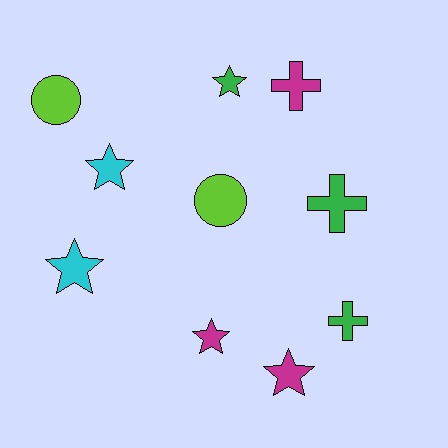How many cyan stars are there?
There are 2 cyan stars.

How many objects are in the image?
There are 10 objects.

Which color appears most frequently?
Magenta, with 3 objects.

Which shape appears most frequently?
Star, with 5 objects.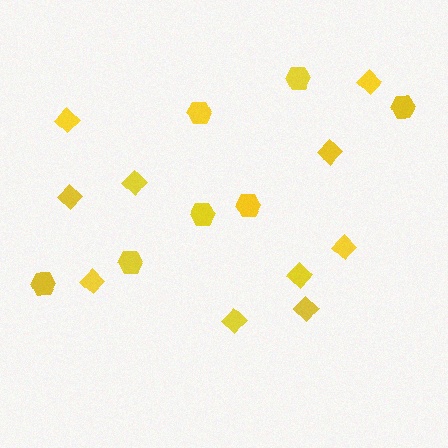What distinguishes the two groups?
There are 2 groups: one group of hexagons (7) and one group of diamonds (10).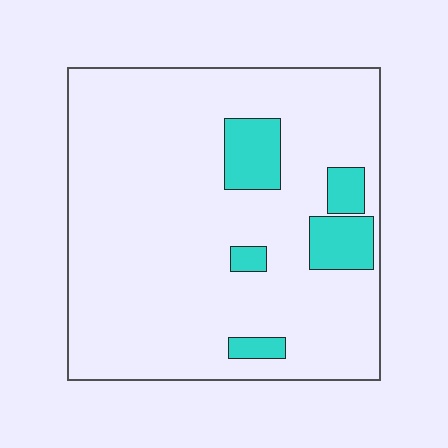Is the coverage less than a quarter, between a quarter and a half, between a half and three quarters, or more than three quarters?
Less than a quarter.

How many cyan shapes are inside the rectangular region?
5.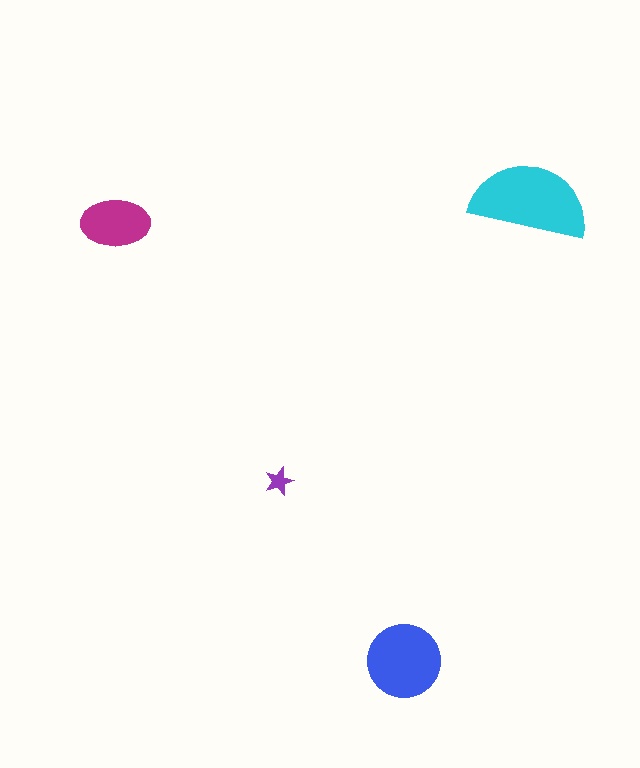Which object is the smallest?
The purple star.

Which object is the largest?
The cyan semicircle.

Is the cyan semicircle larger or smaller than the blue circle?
Larger.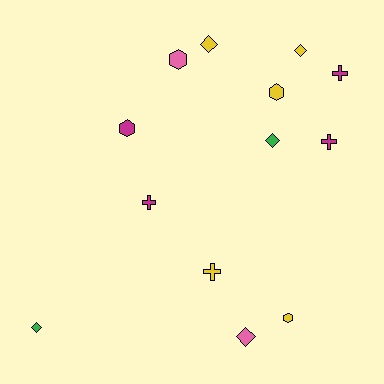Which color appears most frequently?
Yellow, with 5 objects.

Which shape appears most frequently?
Diamond, with 5 objects.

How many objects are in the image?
There are 13 objects.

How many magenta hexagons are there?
There is 1 magenta hexagon.